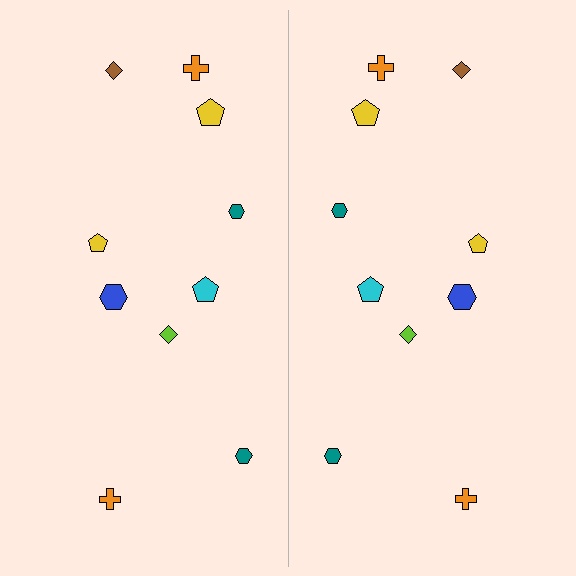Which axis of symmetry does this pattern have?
The pattern has a vertical axis of symmetry running through the center of the image.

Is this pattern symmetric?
Yes, this pattern has bilateral (reflection) symmetry.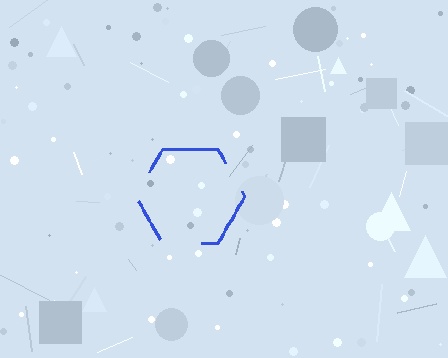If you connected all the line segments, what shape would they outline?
They would outline a hexagon.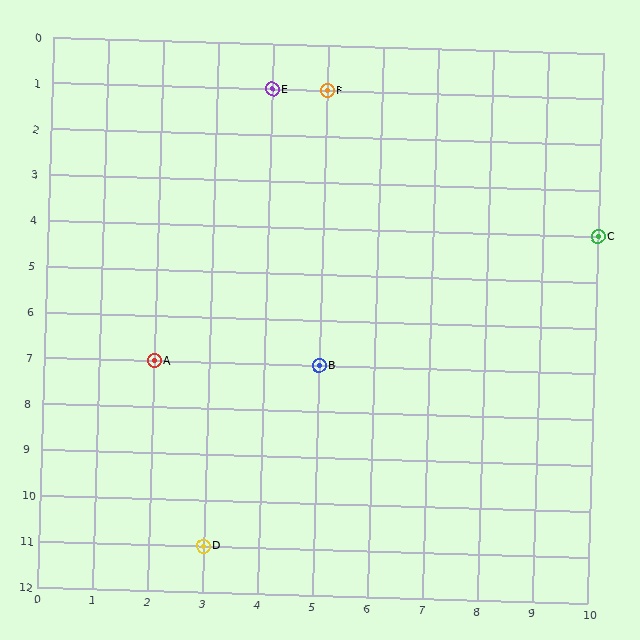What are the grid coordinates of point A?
Point A is at grid coordinates (2, 7).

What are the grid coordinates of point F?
Point F is at grid coordinates (5, 1).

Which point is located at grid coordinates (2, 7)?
Point A is at (2, 7).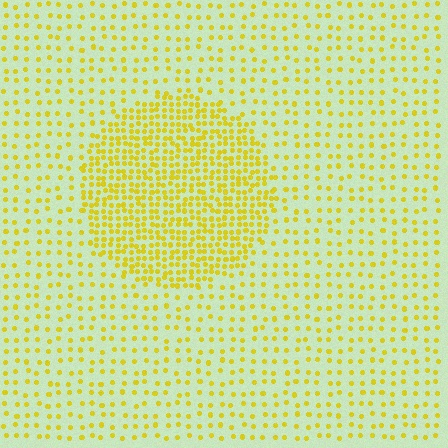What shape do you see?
I see a circle.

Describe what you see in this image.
The image contains small yellow elements arranged at two different densities. A circle-shaped region is visible where the elements are more densely packed than the surrounding area.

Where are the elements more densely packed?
The elements are more densely packed inside the circle boundary.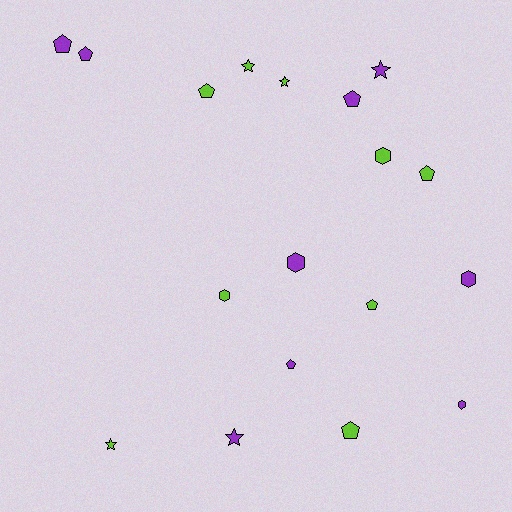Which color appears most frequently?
Purple, with 9 objects.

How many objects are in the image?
There are 18 objects.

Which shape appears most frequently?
Pentagon, with 8 objects.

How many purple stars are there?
There are 2 purple stars.